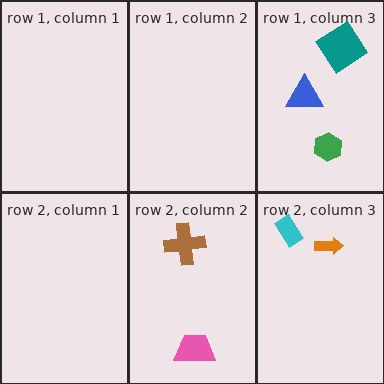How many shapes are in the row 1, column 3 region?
3.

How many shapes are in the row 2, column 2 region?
2.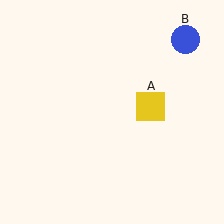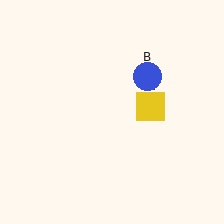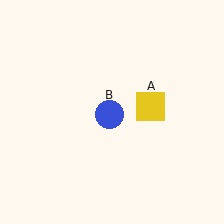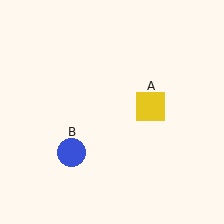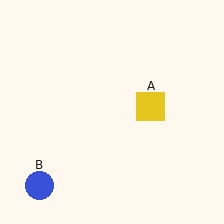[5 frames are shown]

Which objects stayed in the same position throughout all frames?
Yellow square (object A) remained stationary.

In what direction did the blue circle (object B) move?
The blue circle (object B) moved down and to the left.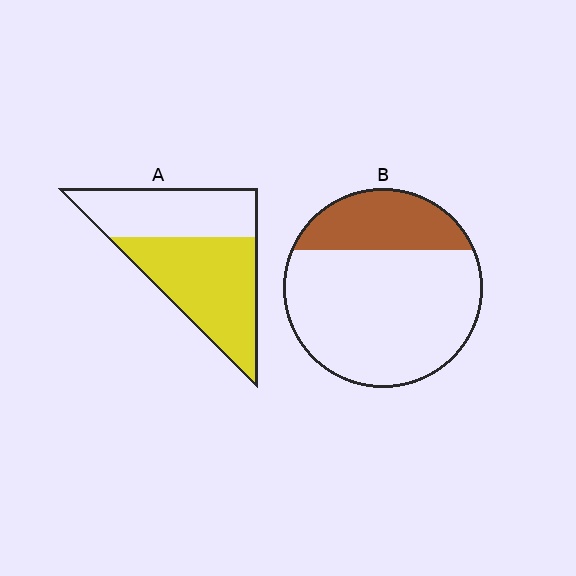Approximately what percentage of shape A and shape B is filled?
A is approximately 55% and B is approximately 25%.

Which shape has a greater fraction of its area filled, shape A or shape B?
Shape A.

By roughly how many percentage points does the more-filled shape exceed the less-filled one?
By roughly 30 percentage points (A over B).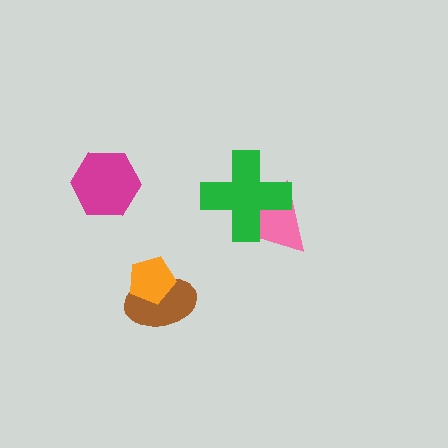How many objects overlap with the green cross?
1 object overlaps with the green cross.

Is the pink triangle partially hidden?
Yes, it is partially covered by another shape.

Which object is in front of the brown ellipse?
The orange pentagon is in front of the brown ellipse.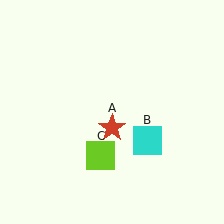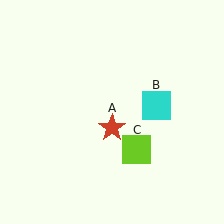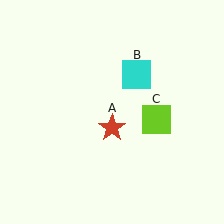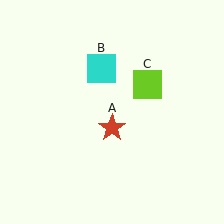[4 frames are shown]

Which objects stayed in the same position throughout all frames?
Red star (object A) remained stationary.